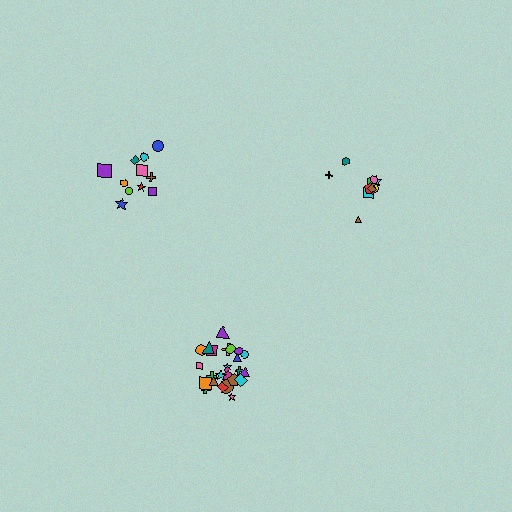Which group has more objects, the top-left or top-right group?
The top-left group.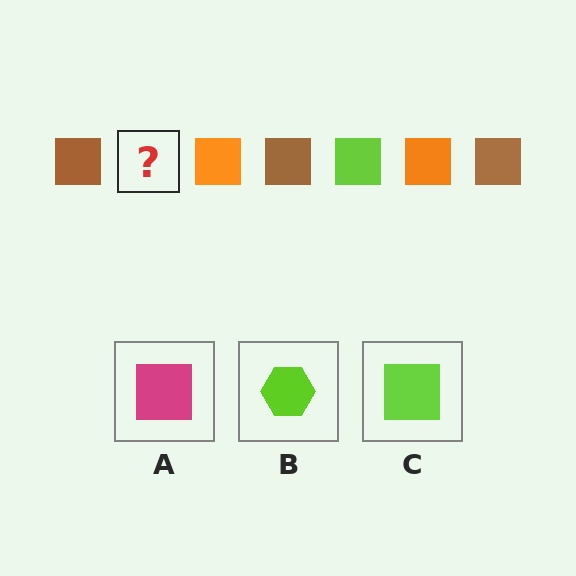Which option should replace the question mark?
Option C.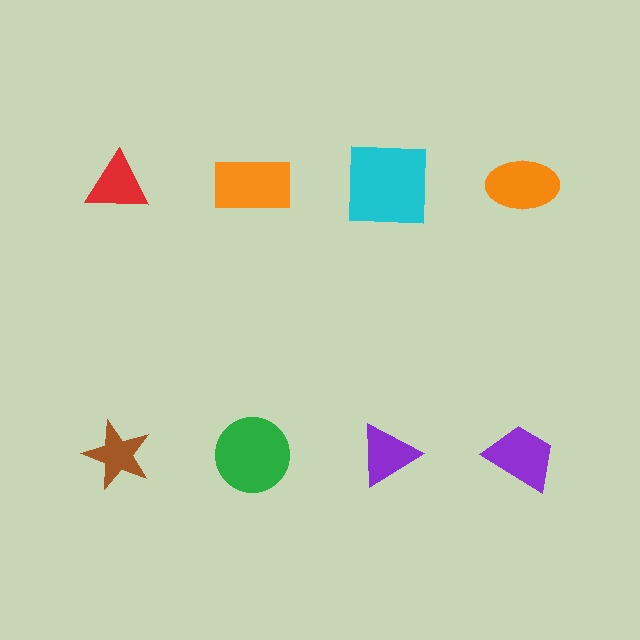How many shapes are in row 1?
4 shapes.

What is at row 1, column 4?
An orange ellipse.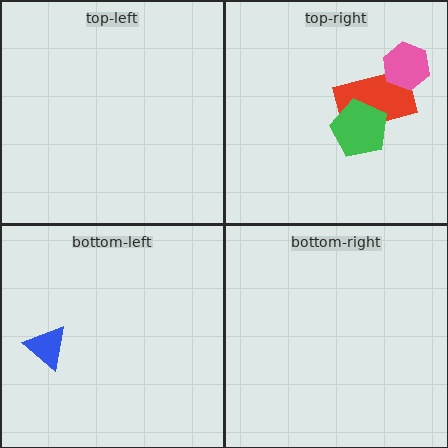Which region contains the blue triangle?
The bottom-left region.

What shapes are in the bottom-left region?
The blue triangle.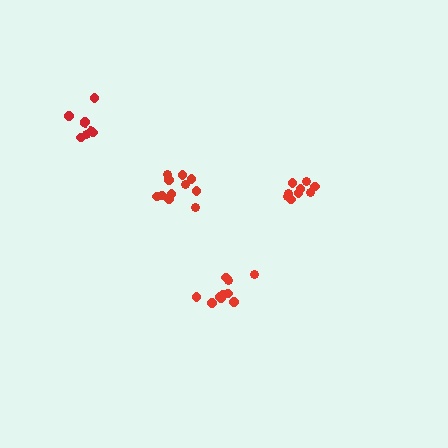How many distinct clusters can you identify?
There are 4 distinct clusters.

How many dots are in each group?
Group 1: 10 dots, Group 2: 11 dots, Group 3: 8 dots, Group 4: 9 dots (38 total).